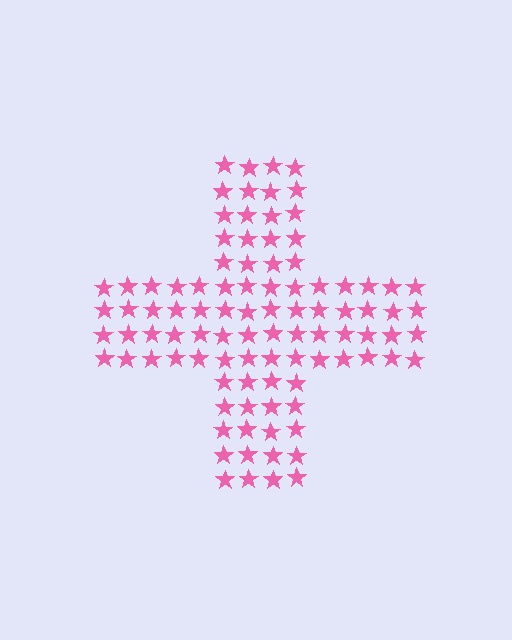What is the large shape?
The large shape is a cross.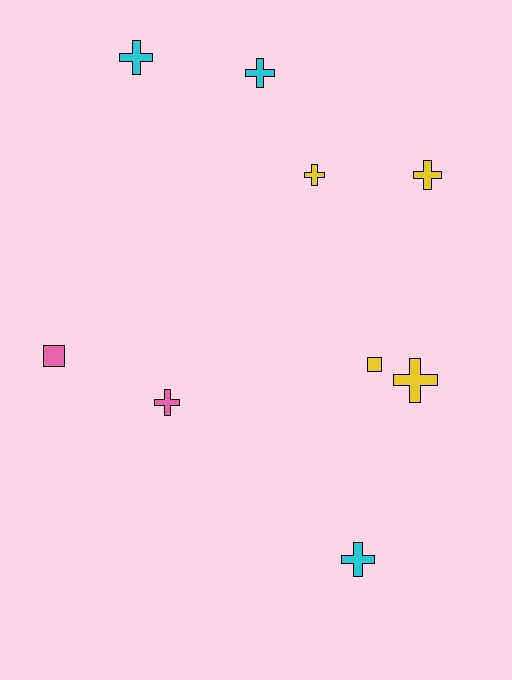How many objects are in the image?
There are 9 objects.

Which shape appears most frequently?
Cross, with 7 objects.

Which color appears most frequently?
Yellow, with 4 objects.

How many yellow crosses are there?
There are 3 yellow crosses.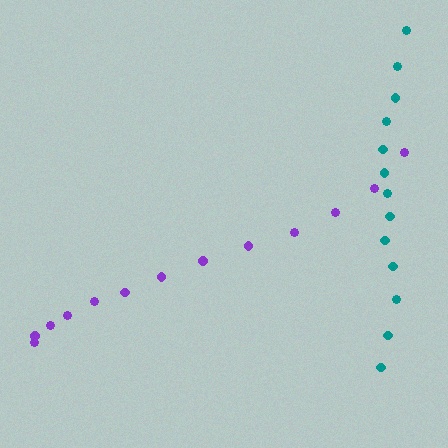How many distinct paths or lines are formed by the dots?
There are 2 distinct paths.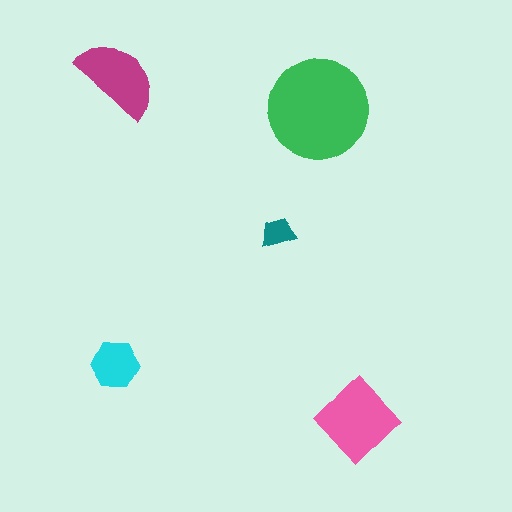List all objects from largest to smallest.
The green circle, the pink diamond, the magenta semicircle, the cyan hexagon, the teal trapezoid.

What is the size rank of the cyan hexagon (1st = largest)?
4th.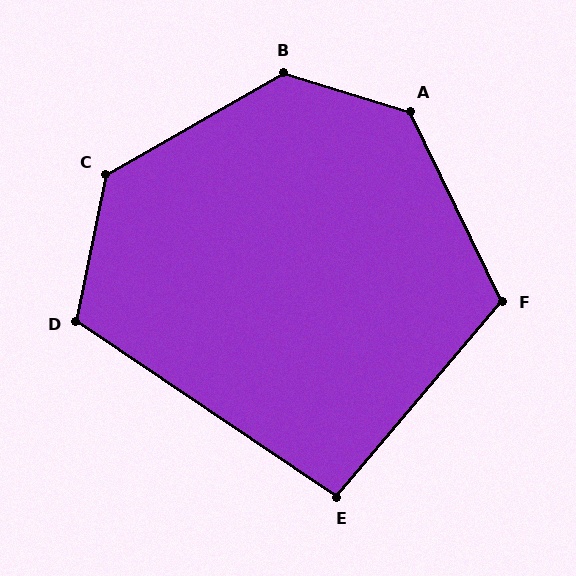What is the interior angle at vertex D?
Approximately 113 degrees (obtuse).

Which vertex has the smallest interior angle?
E, at approximately 96 degrees.